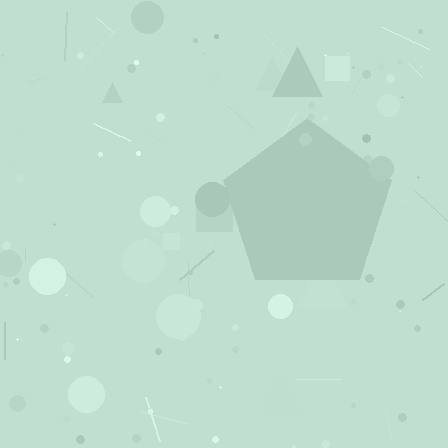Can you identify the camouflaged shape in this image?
The camouflaged shape is a pentagon.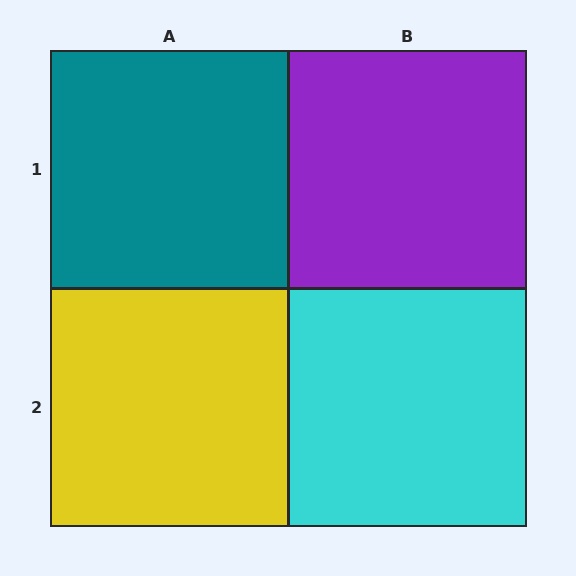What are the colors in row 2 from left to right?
Yellow, cyan.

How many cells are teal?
1 cell is teal.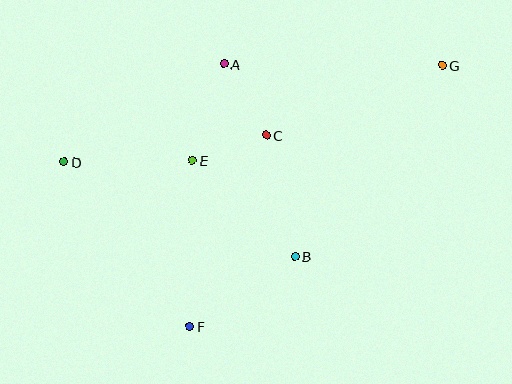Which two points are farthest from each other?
Points D and G are farthest from each other.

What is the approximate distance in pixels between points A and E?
The distance between A and E is approximately 102 pixels.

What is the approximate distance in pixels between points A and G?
The distance between A and G is approximately 218 pixels.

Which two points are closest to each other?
Points C and E are closest to each other.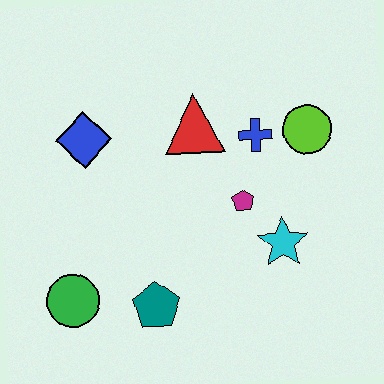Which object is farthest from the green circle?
The lime circle is farthest from the green circle.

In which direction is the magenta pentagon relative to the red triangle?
The magenta pentagon is below the red triangle.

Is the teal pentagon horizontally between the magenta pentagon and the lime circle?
No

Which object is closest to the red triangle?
The blue cross is closest to the red triangle.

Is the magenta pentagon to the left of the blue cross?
Yes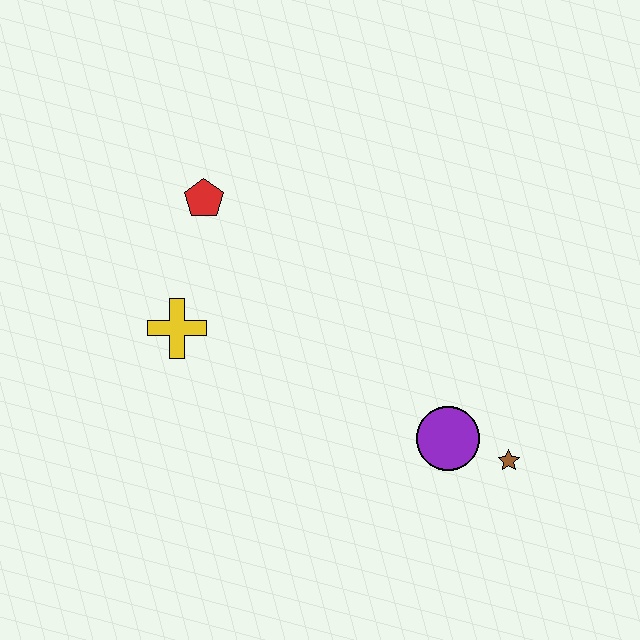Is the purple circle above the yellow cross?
No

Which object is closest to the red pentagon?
The yellow cross is closest to the red pentagon.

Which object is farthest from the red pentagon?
The brown star is farthest from the red pentagon.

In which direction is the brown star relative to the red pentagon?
The brown star is to the right of the red pentagon.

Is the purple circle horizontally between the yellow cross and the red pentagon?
No